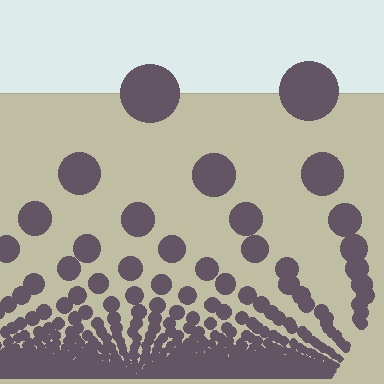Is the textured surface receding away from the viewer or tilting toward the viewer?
The surface appears to tilt toward the viewer. Texture elements get larger and sparser toward the top.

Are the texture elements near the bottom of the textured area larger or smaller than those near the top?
Smaller. The gradient is inverted — elements near the bottom are smaller and denser.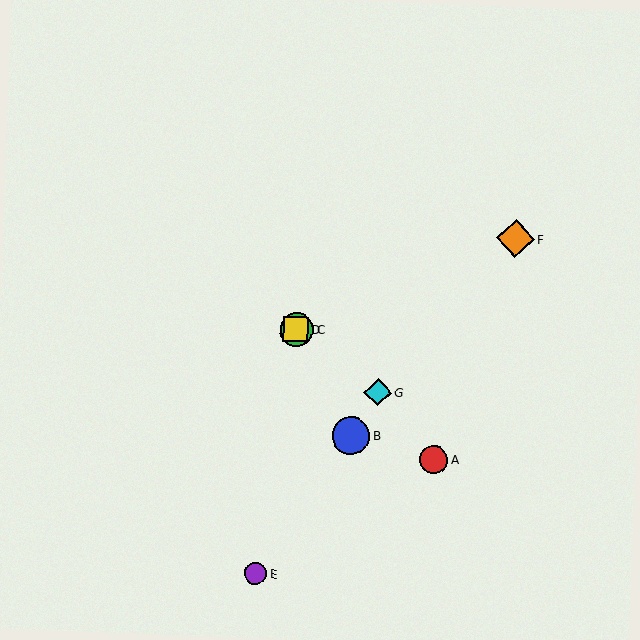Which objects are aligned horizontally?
Objects C, D are aligned horizontally.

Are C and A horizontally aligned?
No, C is at y≈329 and A is at y≈459.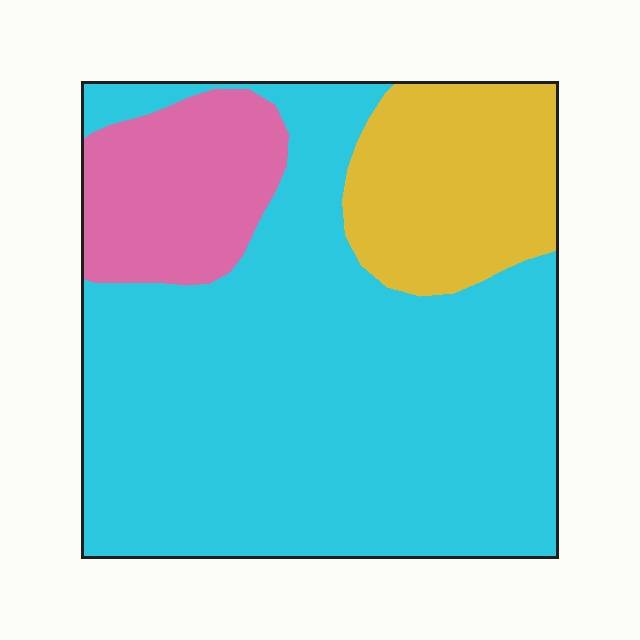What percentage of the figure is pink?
Pink covers roughly 15% of the figure.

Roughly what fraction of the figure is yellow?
Yellow takes up about one sixth (1/6) of the figure.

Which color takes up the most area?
Cyan, at roughly 70%.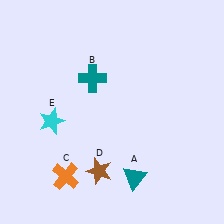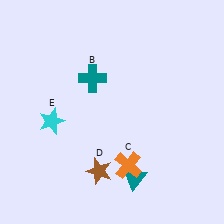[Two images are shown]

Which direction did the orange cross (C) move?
The orange cross (C) moved right.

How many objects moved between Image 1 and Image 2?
1 object moved between the two images.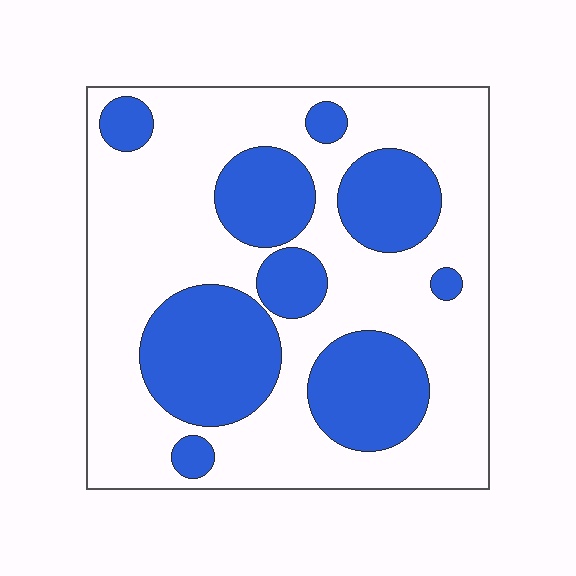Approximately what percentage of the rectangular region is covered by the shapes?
Approximately 35%.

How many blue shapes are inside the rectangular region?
9.